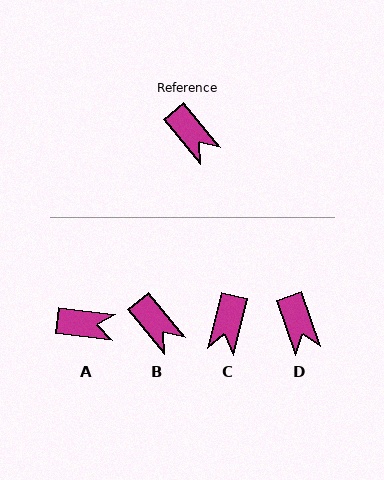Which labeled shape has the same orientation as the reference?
B.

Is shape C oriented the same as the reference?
No, it is off by about 53 degrees.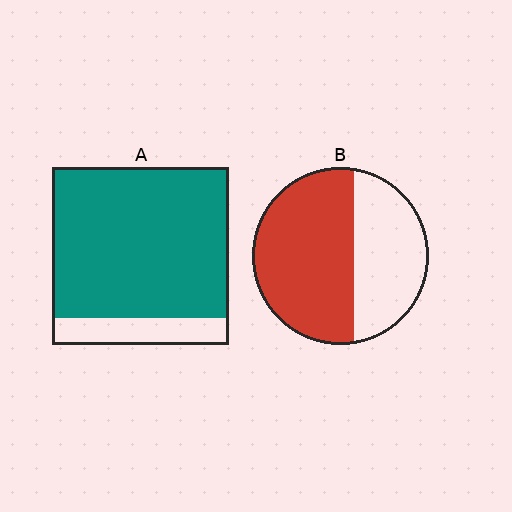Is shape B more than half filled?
Yes.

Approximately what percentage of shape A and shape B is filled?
A is approximately 85% and B is approximately 60%.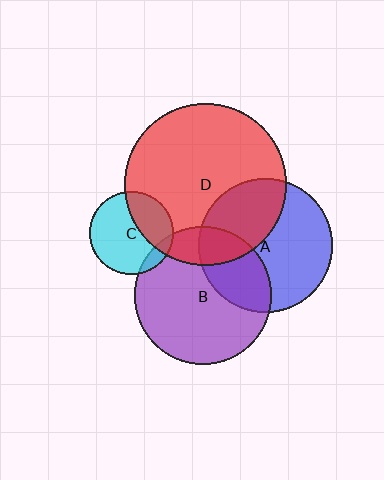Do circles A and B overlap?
Yes.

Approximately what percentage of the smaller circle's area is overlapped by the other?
Approximately 30%.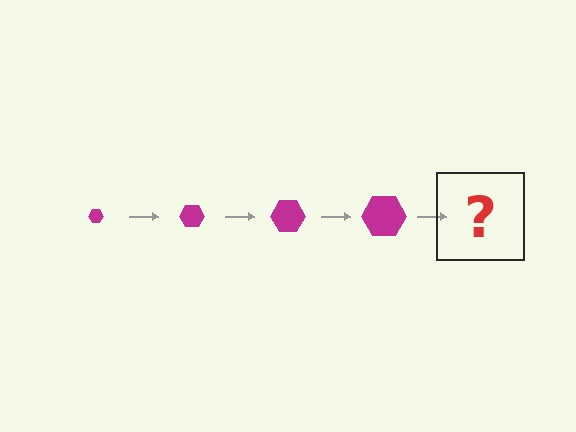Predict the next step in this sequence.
The next step is a magenta hexagon, larger than the previous one.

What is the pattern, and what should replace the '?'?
The pattern is that the hexagon gets progressively larger each step. The '?' should be a magenta hexagon, larger than the previous one.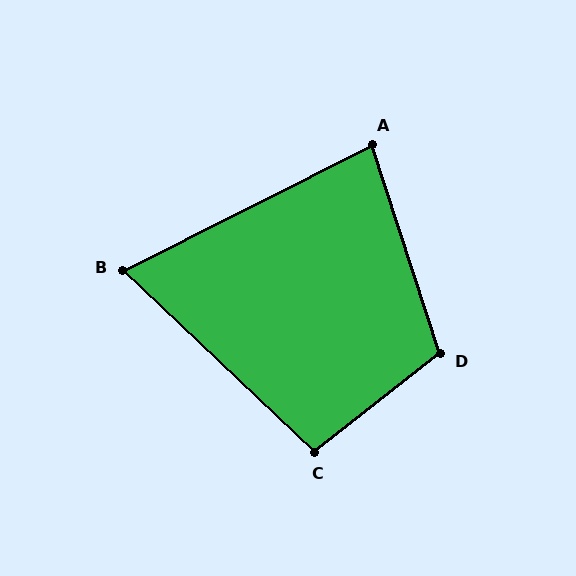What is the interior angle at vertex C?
Approximately 99 degrees (obtuse).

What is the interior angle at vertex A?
Approximately 81 degrees (acute).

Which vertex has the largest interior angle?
D, at approximately 110 degrees.